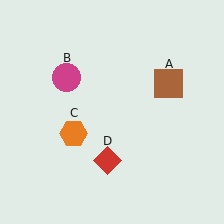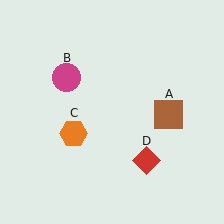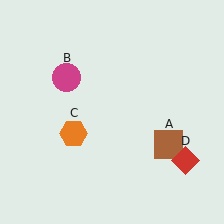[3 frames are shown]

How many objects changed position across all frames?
2 objects changed position: brown square (object A), red diamond (object D).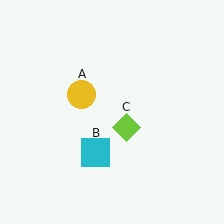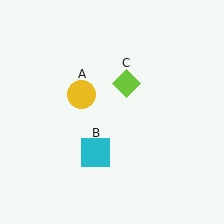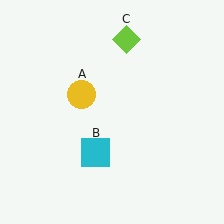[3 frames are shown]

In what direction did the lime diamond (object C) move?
The lime diamond (object C) moved up.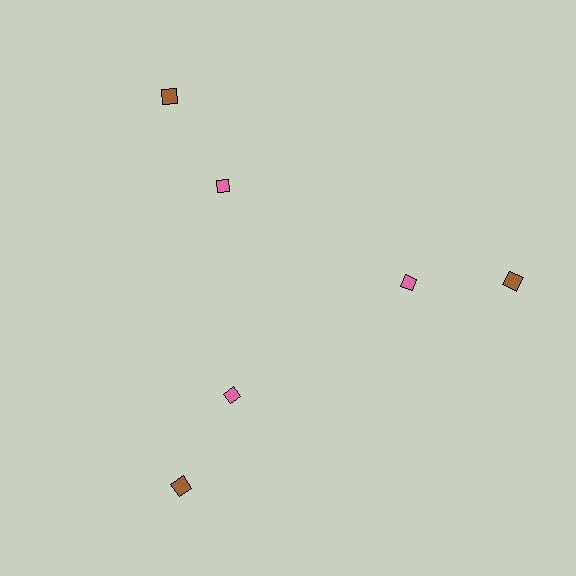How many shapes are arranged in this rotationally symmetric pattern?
There are 6 shapes, arranged in 3 groups of 2.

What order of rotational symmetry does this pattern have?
This pattern has 3-fold rotational symmetry.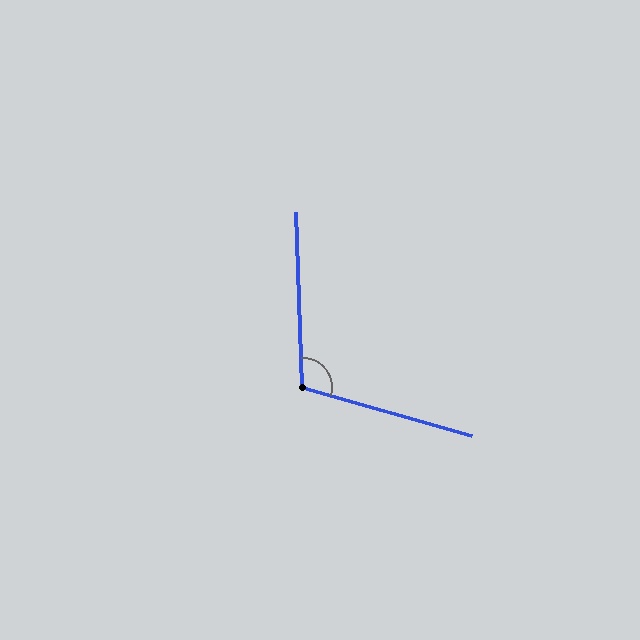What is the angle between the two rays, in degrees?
Approximately 108 degrees.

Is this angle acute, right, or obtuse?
It is obtuse.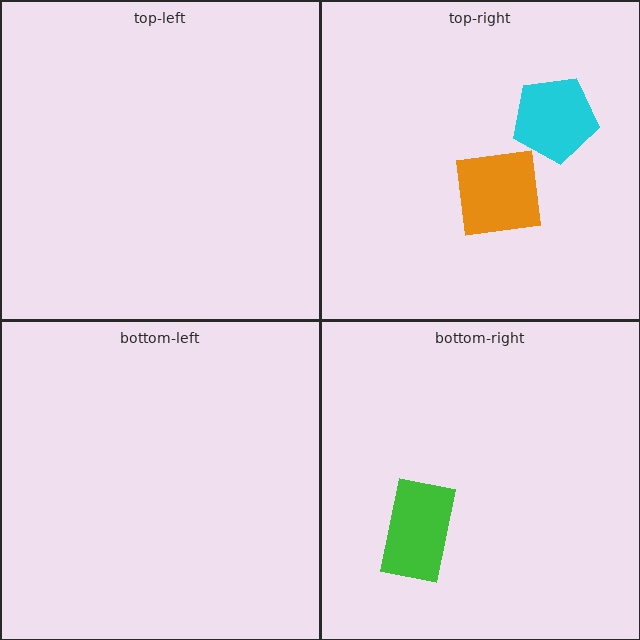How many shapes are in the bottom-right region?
1.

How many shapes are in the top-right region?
2.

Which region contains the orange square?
The top-right region.